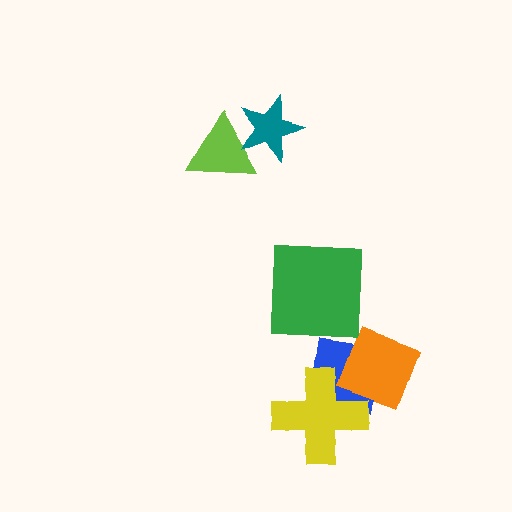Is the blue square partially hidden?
Yes, it is partially covered by another shape.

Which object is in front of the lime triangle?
The teal star is in front of the lime triangle.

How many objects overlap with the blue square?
2 objects overlap with the blue square.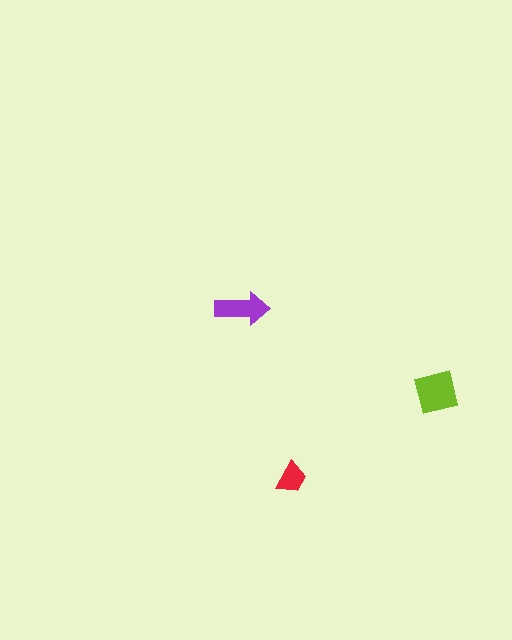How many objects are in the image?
There are 3 objects in the image.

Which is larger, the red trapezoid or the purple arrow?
The purple arrow.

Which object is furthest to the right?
The lime square is rightmost.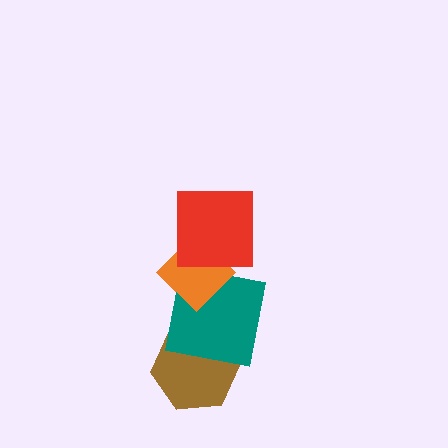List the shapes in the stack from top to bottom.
From top to bottom: the red square, the orange diamond, the teal square, the brown hexagon.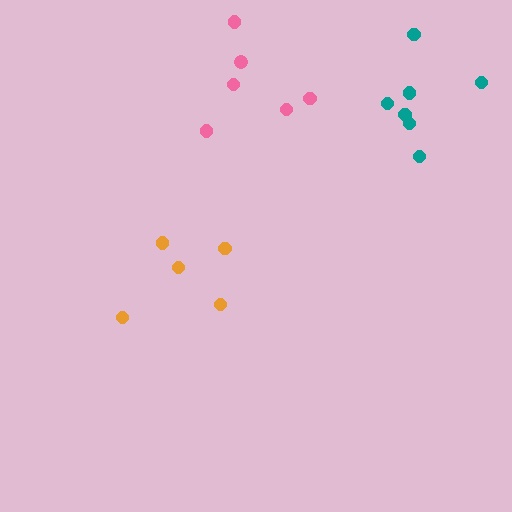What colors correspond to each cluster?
The clusters are colored: orange, teal, pink.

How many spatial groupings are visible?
There are 3 spatial groupings.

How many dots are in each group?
Group 1: 5 dots, Group 2: 7 dots, Group 3: 6 dots (18 total).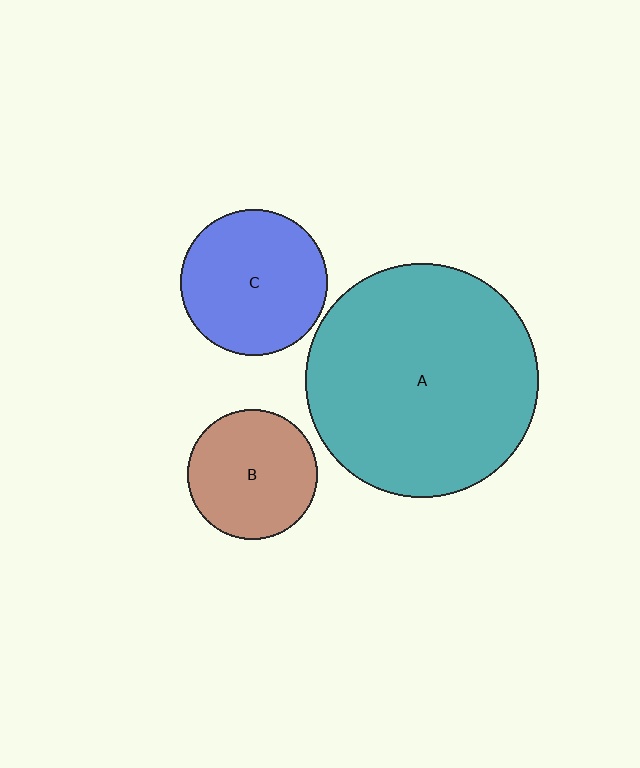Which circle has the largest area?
Circle A (teal).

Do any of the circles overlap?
No, none of the circles overlap.